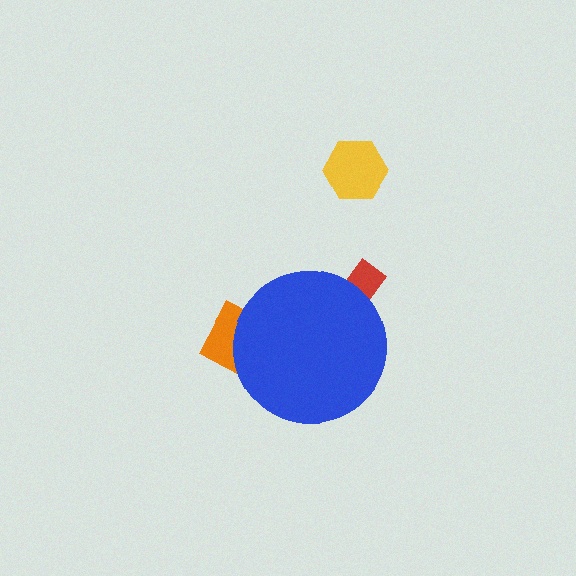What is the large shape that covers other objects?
A blue circle.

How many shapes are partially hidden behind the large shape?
2 shapes are partially hidden.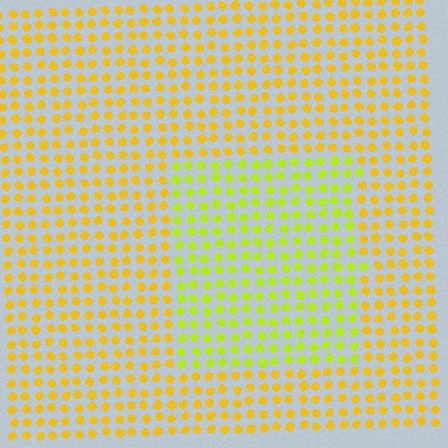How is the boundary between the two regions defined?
The boundary is defined purely by a slight shift in hue (about 31 degrees). Spacing, size, and orientation are identical on both sides.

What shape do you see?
I see a rectangle.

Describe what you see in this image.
The image is filled with small yellow elements in a uniform arrangement. A rectangle-shaped region is visible where the elements are tinted to a slightly different hue, forming a subtle color boundary.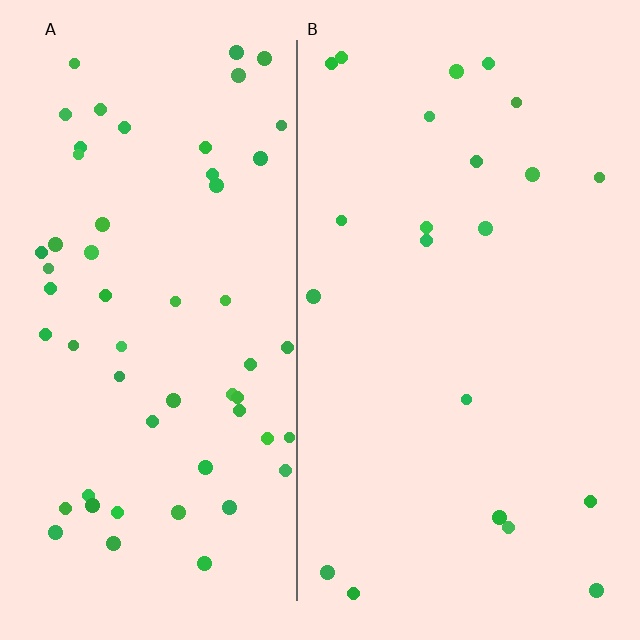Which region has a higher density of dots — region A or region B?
A (the left).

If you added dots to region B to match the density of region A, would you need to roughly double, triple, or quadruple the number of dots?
Approximately triple.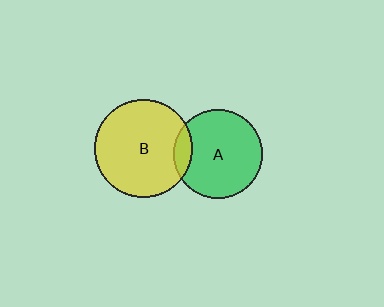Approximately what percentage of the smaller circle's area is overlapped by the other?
Approximately 10%.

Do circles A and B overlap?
Yes.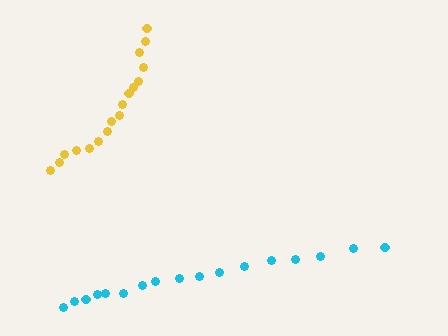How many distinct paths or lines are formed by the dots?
There are 2 distinct paths.